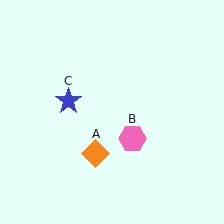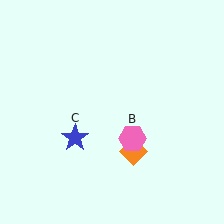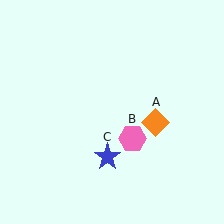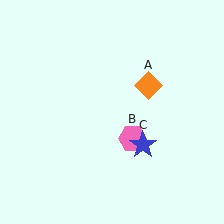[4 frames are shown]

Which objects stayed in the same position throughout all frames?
Pink hexagon (object B) remained stationary.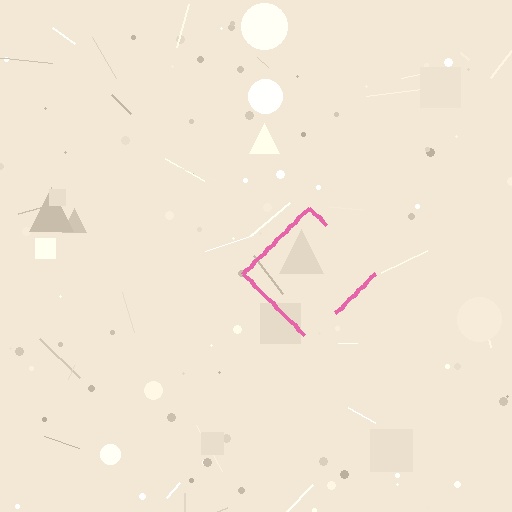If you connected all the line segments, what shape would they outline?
They would outline a diamond.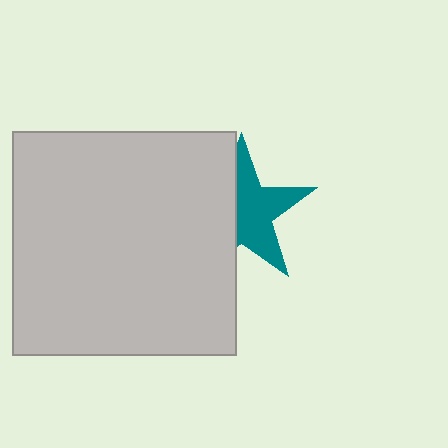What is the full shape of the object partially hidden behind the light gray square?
The partially hidden object is a teal star.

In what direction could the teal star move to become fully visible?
The teal star could move right. That would shift it out from behind the light gray square entirely.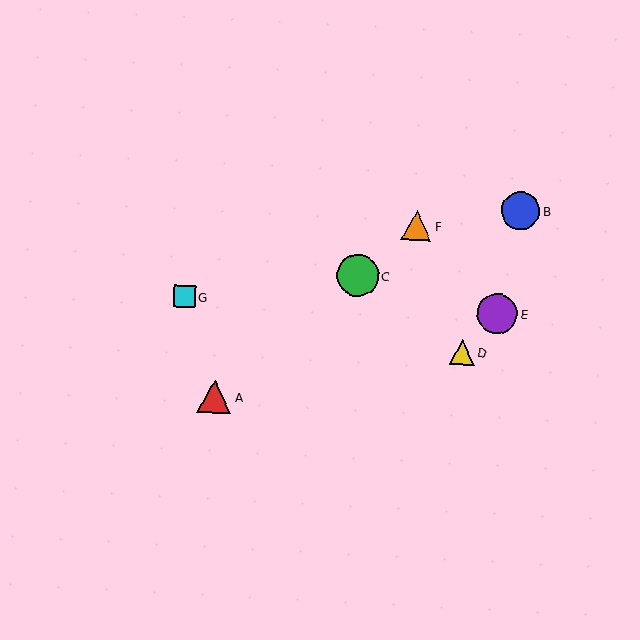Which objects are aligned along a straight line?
Objects A, C, F are aligned along a straight line.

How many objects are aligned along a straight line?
3 objects (A, C, F) are aligned along a straight line.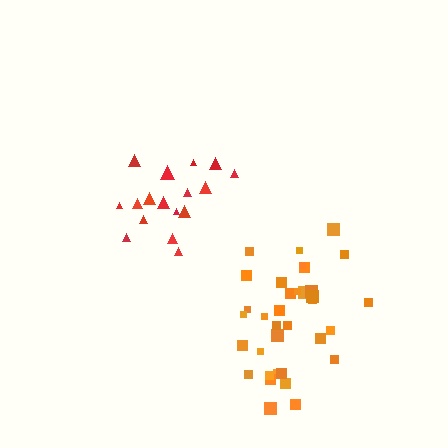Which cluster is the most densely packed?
Orange.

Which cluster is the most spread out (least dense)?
Red.